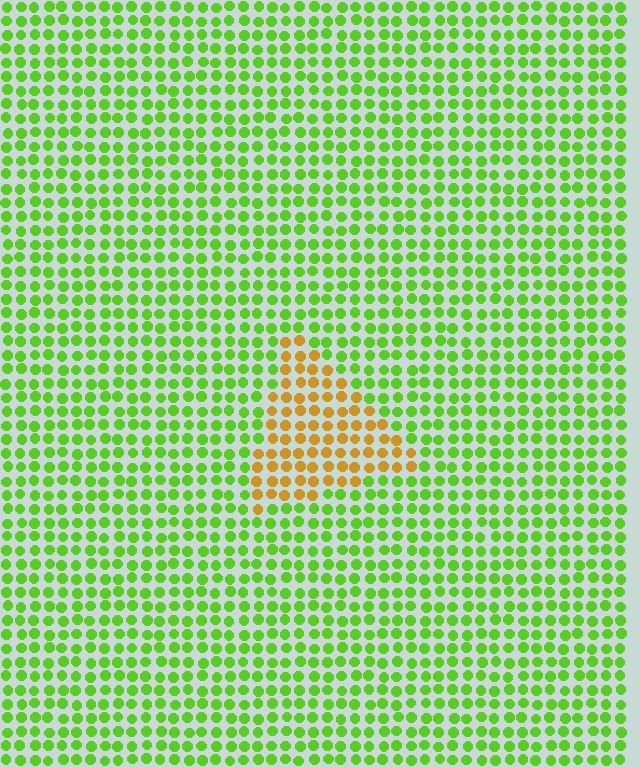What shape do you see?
I see a triangle.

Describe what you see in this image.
The image is filled with small lime elements in a uniform arrangement. A triangle-shaped region is visible where the elements are tinted to a slightly different hue, forming a subtle color boundary.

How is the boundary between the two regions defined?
The boundary is defined purely by a slight shift in hue (about 60 degrees). Spacing, size, and orientation are identical on both sides.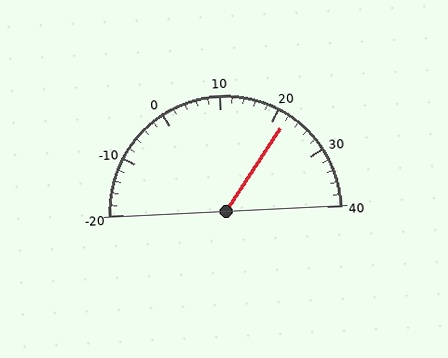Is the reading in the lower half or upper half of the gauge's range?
The reading is in the upper half of the range (-20 to 40).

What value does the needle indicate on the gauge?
The needle indicates approximately 22.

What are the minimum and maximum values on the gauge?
The gauge ranges from -20 to 40.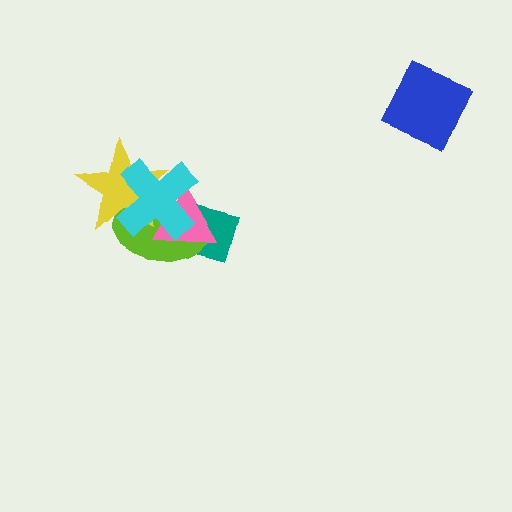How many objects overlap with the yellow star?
3 objects overlap with the yellow star.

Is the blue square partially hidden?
No, no other shape covers it.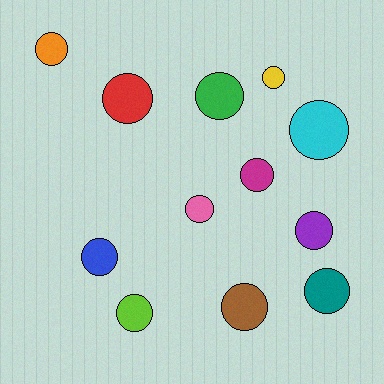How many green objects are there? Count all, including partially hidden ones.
There is 1 green object.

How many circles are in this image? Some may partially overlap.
There are 12 circles.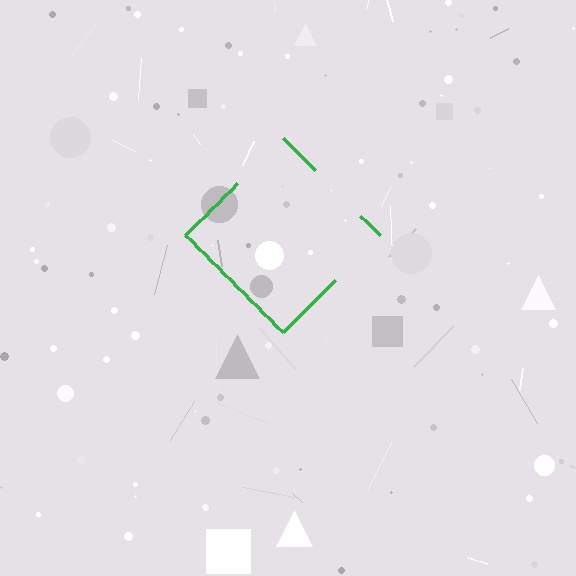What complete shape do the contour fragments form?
The contour fragments form a diamond.